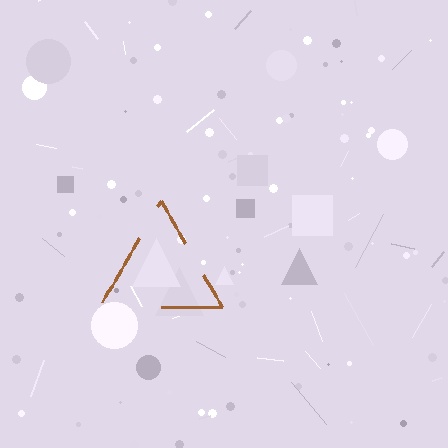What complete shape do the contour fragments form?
The contour fragments form a triangle.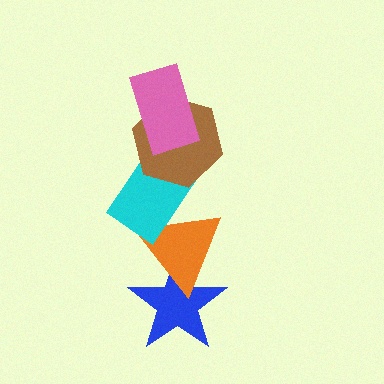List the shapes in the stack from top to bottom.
From top to bottom: the pink rectangle, the brown hexagon, the cyan rectangle, the orange triangle, the blue star.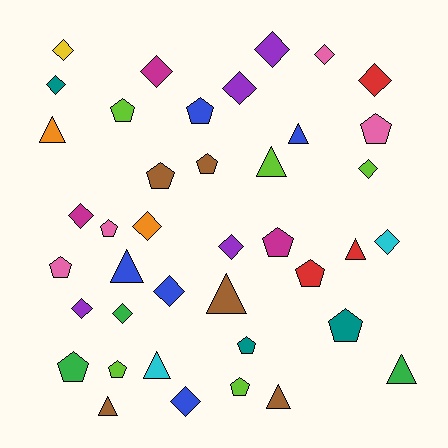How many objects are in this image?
There are 40 objects.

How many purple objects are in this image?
There are 4 purple objects.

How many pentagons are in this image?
There are 14 pentagons.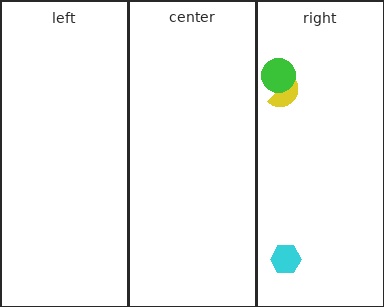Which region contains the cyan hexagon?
The right region.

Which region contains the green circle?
The right region.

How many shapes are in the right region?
3.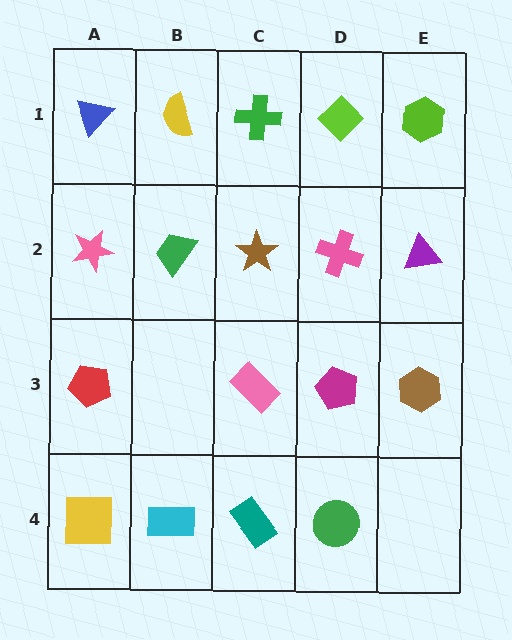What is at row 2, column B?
A green trapezoid.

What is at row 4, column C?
A teal rectangle.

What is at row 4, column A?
A yellow square.